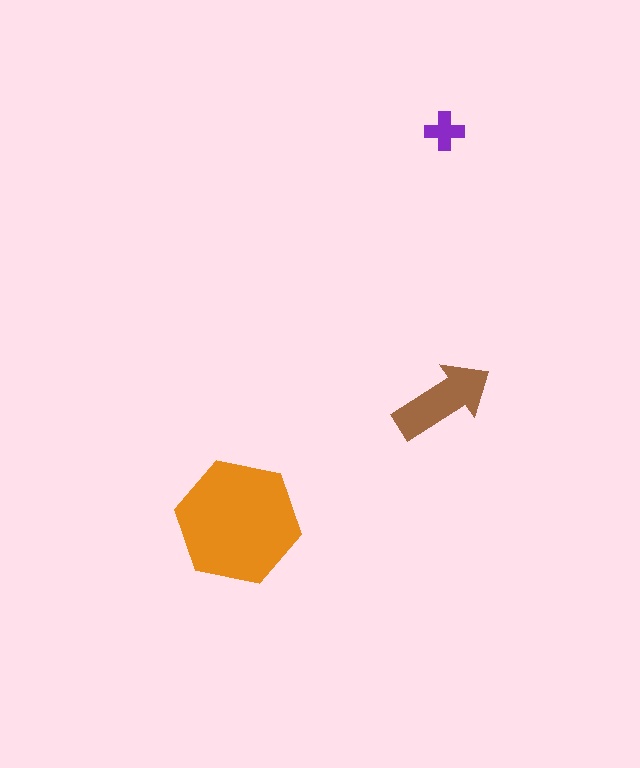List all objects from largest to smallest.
The orange hexagon, the brown arrow, the purple cross.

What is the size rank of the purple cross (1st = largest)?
3rd.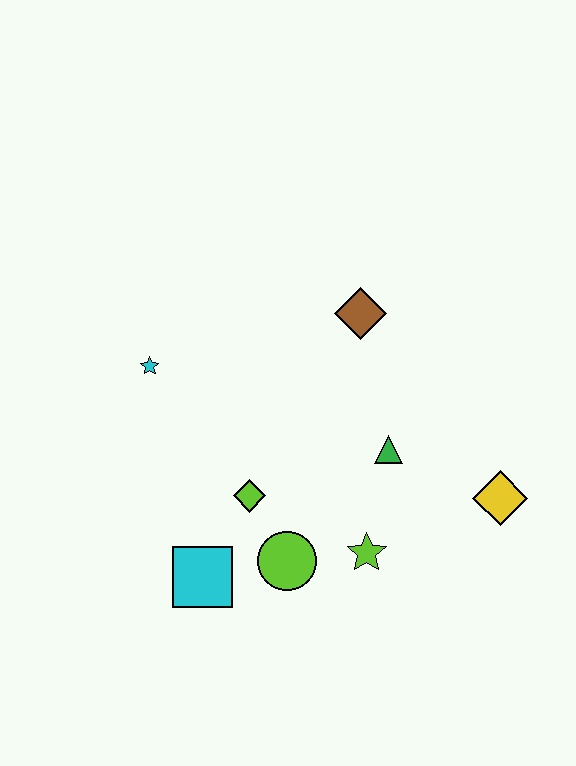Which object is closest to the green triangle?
The lime star is closest to the green triangle.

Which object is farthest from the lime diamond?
The yellow diamond is farthest from the lime diamond.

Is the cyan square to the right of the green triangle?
No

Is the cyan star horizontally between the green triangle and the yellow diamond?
No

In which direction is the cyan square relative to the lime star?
The cyan square is to the left of the lime star.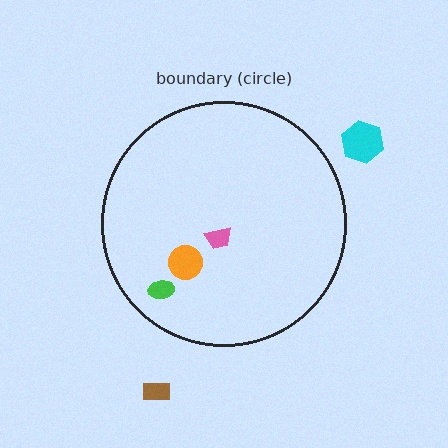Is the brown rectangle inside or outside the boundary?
Outside.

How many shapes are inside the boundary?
3 inside, 2 outside.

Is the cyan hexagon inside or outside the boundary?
Outside.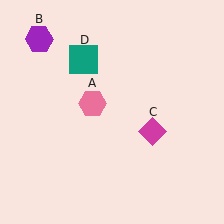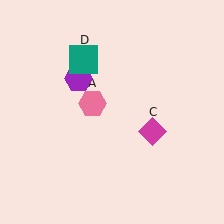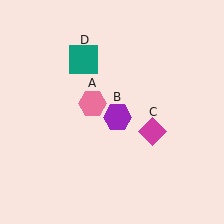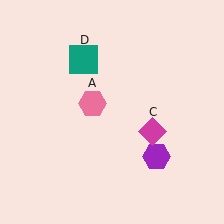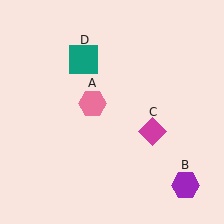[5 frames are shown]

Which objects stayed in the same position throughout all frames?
Pink hexagon (object A) and magenta diamond (object C) and teal square (object D) remained stationary.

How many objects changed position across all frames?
1 object changed position: purple hexagon (object B).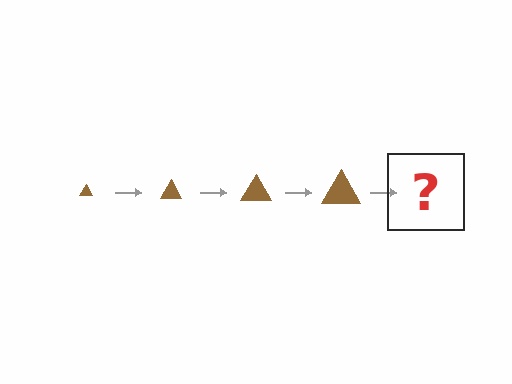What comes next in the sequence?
The next element should be a brown triangle, larger than the previous one.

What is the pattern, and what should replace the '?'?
The pattern is that the triangle gets progressively larger each step. The '?' should be a brown triangle, larger than the previous one.